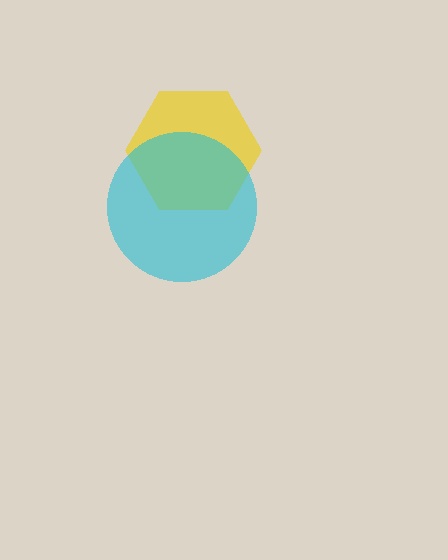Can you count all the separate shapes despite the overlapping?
Yes, there are 2 separate shapes.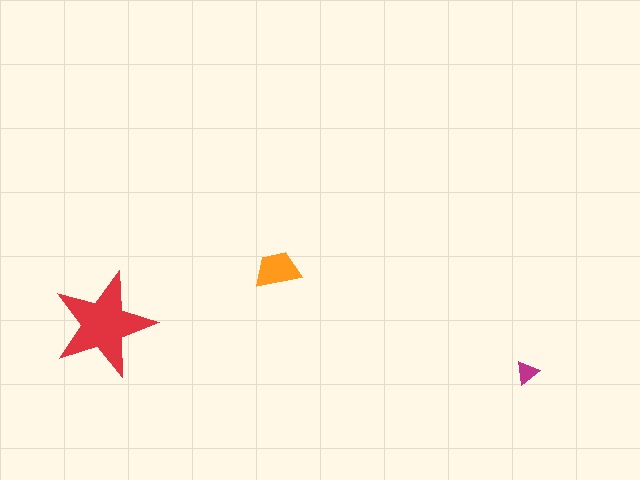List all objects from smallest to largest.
The magenta triangle, the orange trapezoid, the red star.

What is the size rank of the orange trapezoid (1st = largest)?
2nd.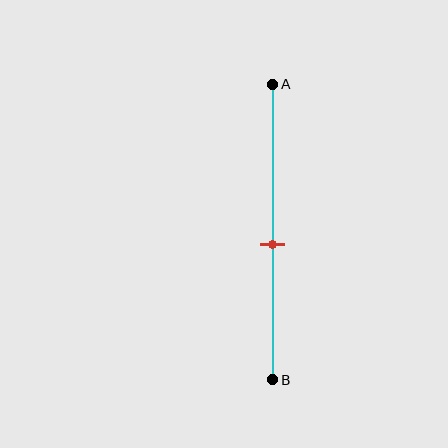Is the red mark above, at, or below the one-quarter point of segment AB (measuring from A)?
The red mark is below the one-quarter point of segment AB.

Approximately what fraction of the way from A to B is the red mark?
The red mark is approximately 55% of the way from A to B.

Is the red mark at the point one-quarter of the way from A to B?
No, the mark is at about 55% from A, not at the 25% one-quarter point.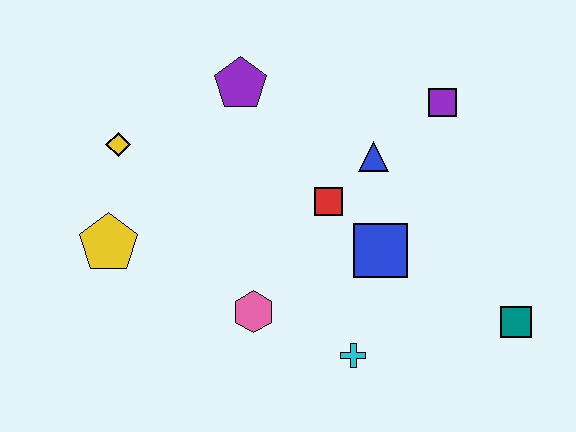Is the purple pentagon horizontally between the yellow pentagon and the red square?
Yes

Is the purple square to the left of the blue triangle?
No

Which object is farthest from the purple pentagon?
The teal square is farthest from the purple pentagon.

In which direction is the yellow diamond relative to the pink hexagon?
The yellow diamond is above the pink hexagon.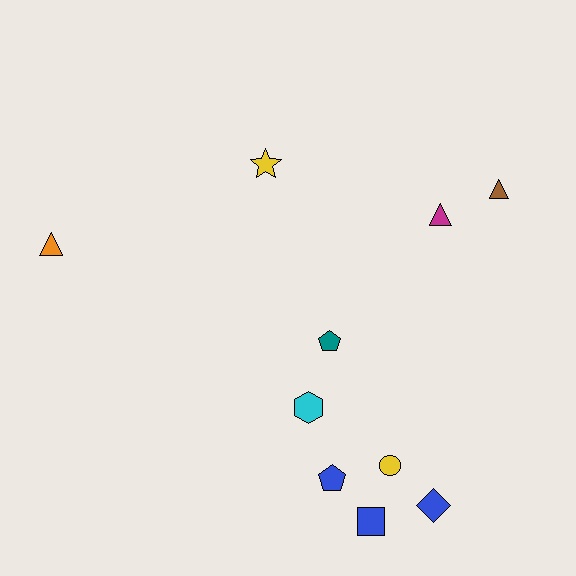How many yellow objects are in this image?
There are 2 yellow objects.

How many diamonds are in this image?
There is 1 diamond.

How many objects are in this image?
There are 10 objects.